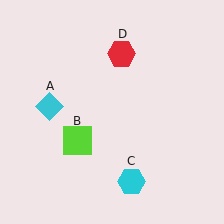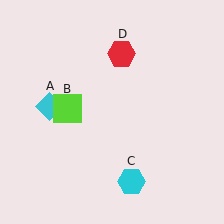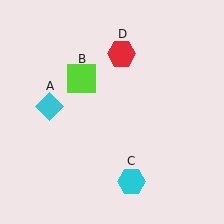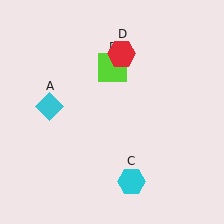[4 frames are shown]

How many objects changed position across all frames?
1 object changed position: lime square (object B).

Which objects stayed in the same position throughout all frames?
Cyan diamond (object A) and cyan hexagon (object C) and red hexagon (object D) remained stationary.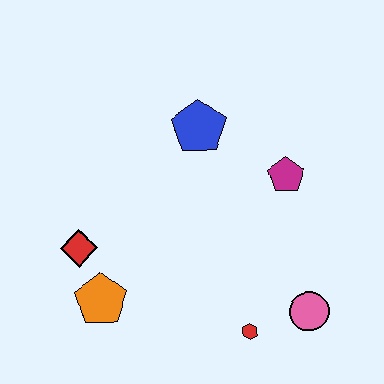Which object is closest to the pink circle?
The red hexagon is closest to the pink circle.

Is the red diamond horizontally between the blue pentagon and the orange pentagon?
No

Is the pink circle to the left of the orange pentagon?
No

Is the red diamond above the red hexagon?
Yes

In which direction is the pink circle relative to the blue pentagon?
The pink circle is below the blue pentagon.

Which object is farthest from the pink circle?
The red diamond is farthest from the pink circle.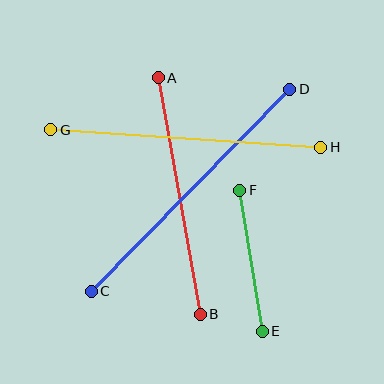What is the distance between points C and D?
The distance is approximately 283 pixels.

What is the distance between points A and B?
The distance is approximately 240 pixels.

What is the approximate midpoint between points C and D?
The midpoint is at approximately (190, 190) pixels.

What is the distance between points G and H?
The distance is approximately 271 pixels.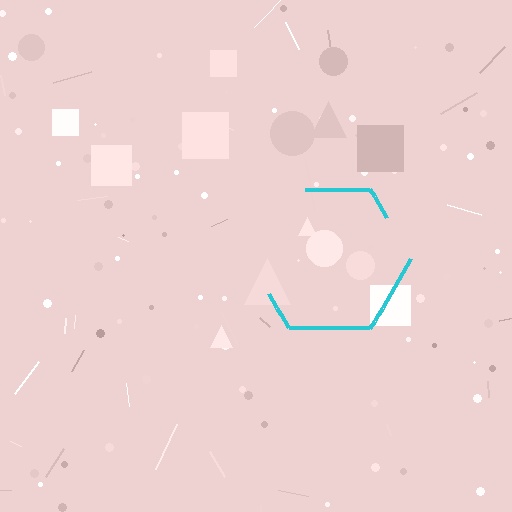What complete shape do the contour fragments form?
The contour fragments form a hexagon.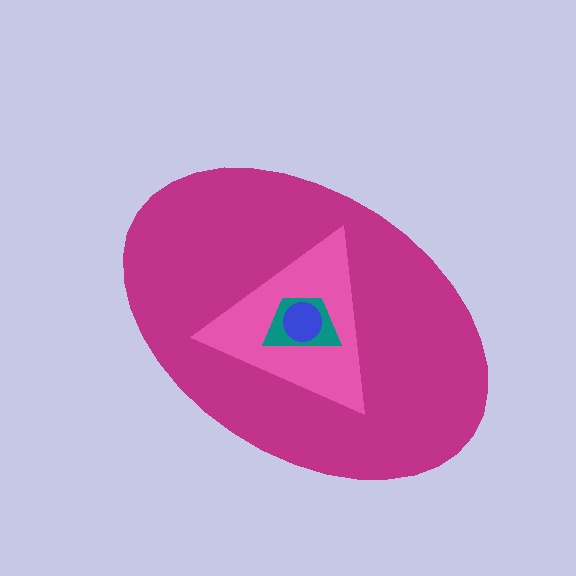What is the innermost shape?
The blue circle.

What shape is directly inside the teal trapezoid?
The blue circle.